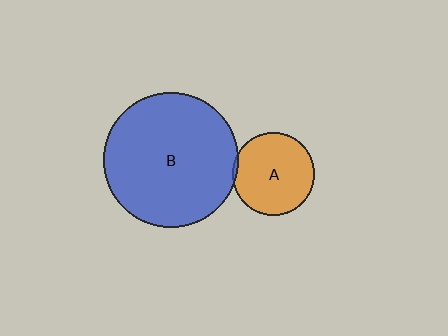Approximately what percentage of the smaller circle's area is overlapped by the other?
Approximately 5%.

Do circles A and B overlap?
Yes.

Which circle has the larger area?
Circle B (blue).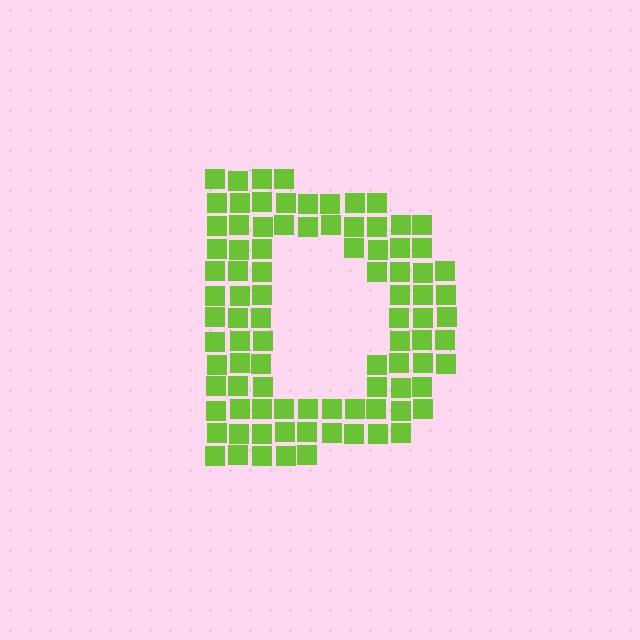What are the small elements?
The small elements are squares.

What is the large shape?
The large shape is the letter D.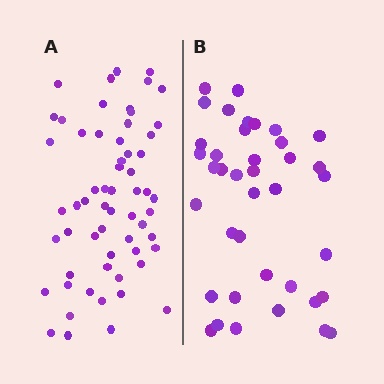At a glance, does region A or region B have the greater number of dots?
Region A (the left region) has more dots.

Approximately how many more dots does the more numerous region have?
Region A has approximately 20 more dots than region B.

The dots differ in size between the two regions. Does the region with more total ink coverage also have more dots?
No. Region B has more total ink coverage because its dots are larger, but region A actually contains more individual dots. Total area can be misleading — the number of items is what matters here.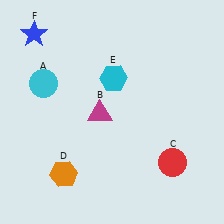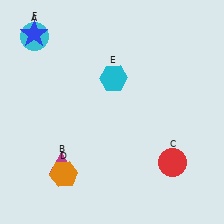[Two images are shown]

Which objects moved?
The objects that moved are: the cyan circle (A), the magenta triangle (B).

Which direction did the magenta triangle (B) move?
The magenta triangle (B) moved down.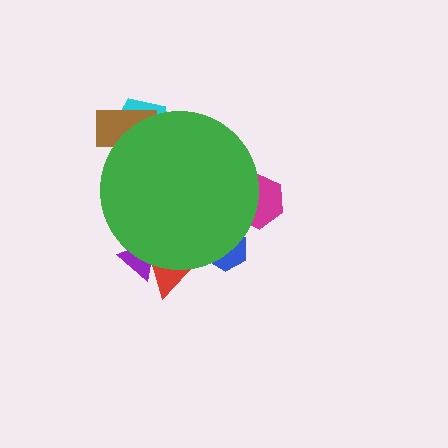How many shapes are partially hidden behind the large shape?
6 shapes are partially hidden.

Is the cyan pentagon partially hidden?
Yes, the cyan pentagon is partially hidden behind the green circle.